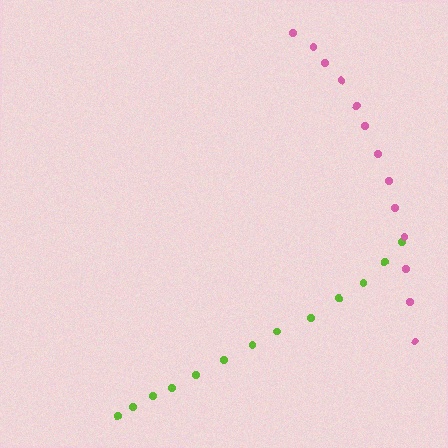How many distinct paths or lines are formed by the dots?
There are 2 distinct paths.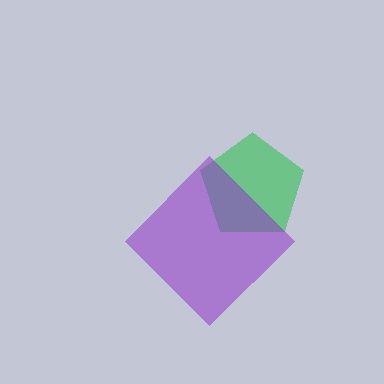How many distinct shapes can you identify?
There are 2 distinct shapes: a green pentagon, a purple diamond.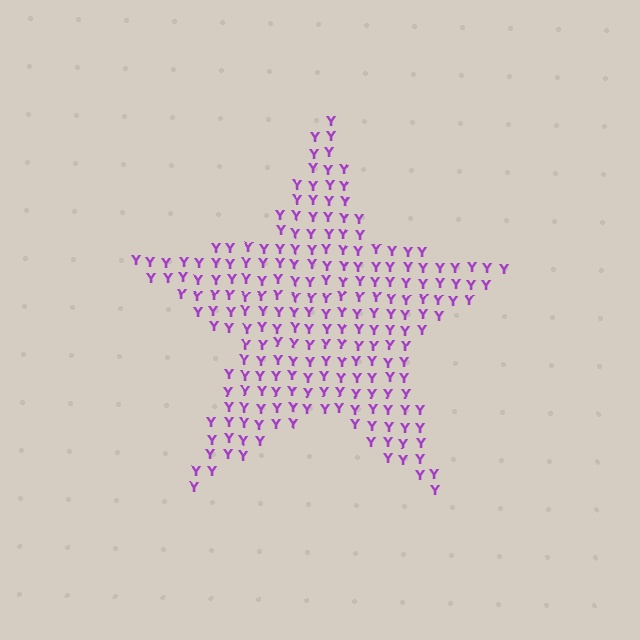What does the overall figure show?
The overall figure shows a star.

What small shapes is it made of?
It is made of small letter Y's.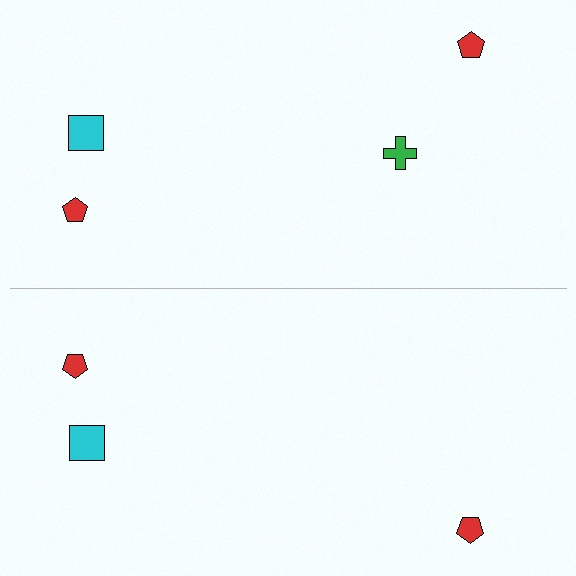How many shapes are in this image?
There are 7 shapes in this image.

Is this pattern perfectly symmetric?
No, the pattern is not perfectly symmetric. A green cross is missing from the bottom side.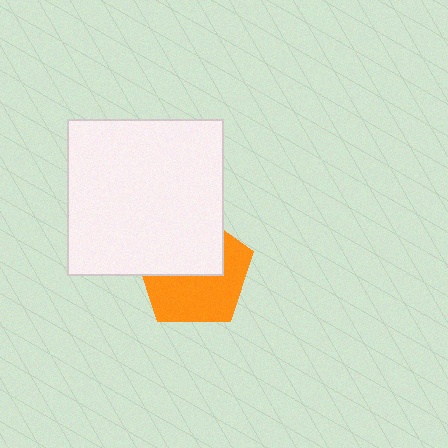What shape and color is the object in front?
The object in front is a white square.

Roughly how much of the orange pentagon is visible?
About half of it is visible (roughly 54%).